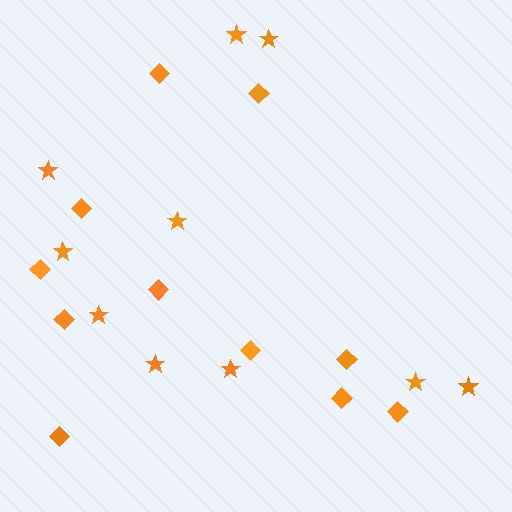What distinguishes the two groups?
There are 2 groups: one group of diamonds (11) and one group of stars (10).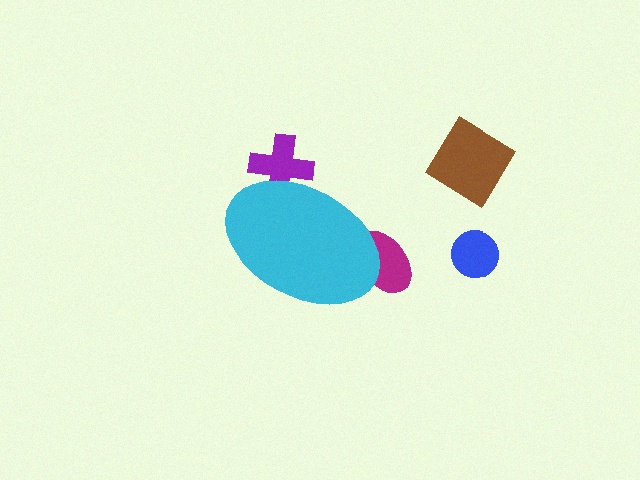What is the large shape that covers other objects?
A cyan ellipse.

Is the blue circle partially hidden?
No, the blue circle is fully visible.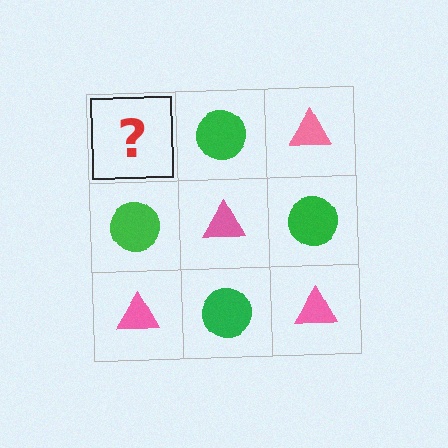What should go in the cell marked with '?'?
The missing cell should contain a pink triangle.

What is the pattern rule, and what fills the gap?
The rule is that it alternates pink triangle and green circle in a checkerboard pattern. The gap should be filled with a pink triangle.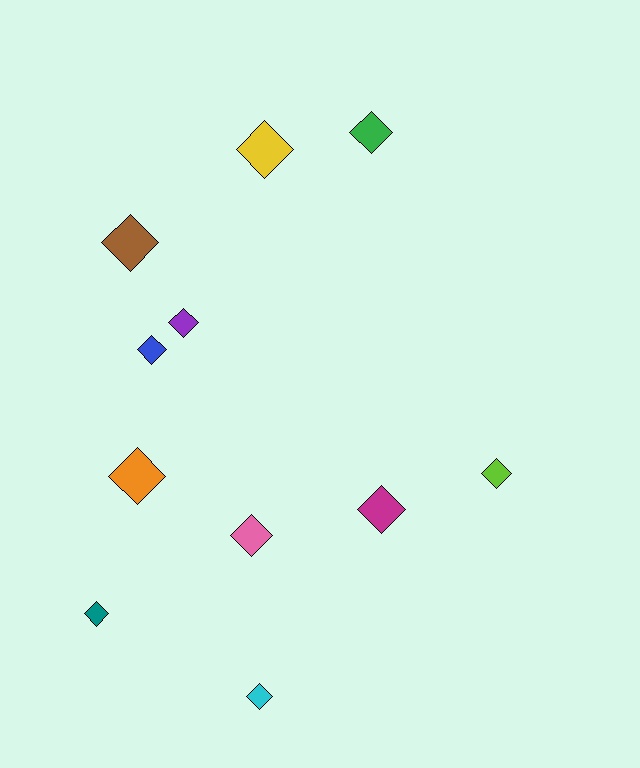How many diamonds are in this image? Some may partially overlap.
There are 11 diamonds.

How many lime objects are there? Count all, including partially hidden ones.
There is 1 lime object.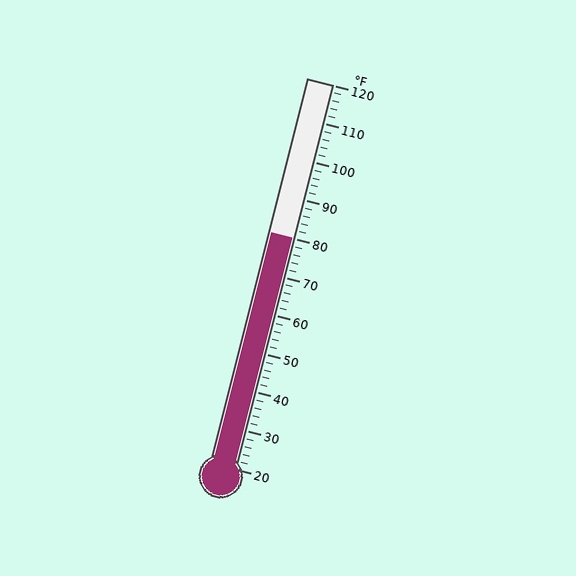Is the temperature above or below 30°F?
The temperature is above 30°F.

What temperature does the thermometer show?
The thermometer shows approximately 80°F.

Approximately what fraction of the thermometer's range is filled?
The thermometer is filled to approximately 60% of its range.